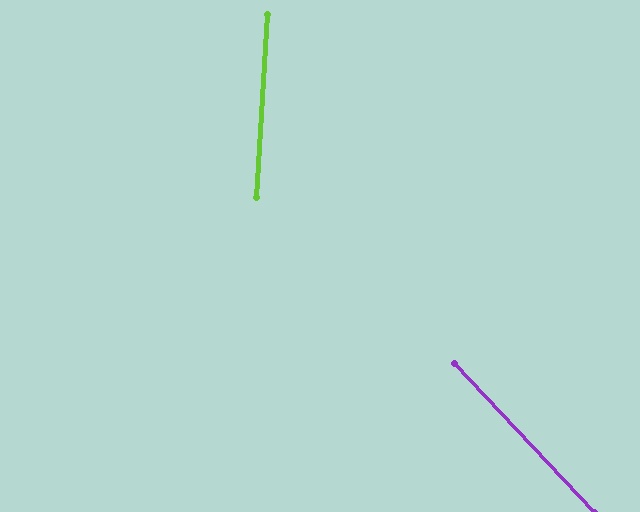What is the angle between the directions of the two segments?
Approximately 47 degrees.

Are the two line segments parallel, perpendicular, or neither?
Neither parallel nor perpendicular — they differ by about 47°.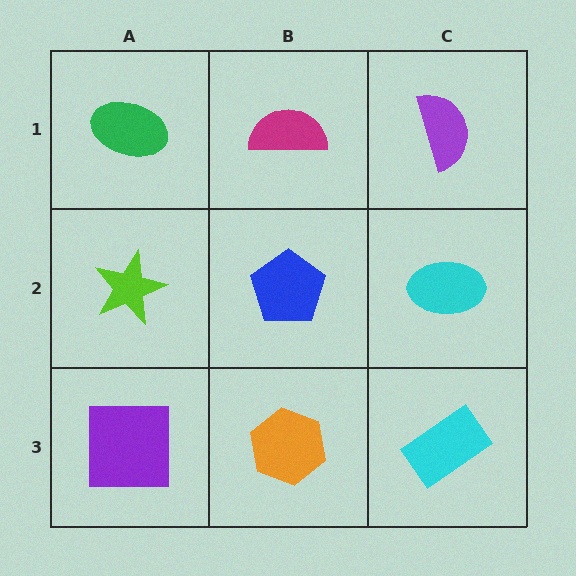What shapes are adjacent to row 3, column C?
A cyan ellipse (row 2, column C), an orange hexagon (row 3, column B).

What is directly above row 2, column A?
A green ellipse.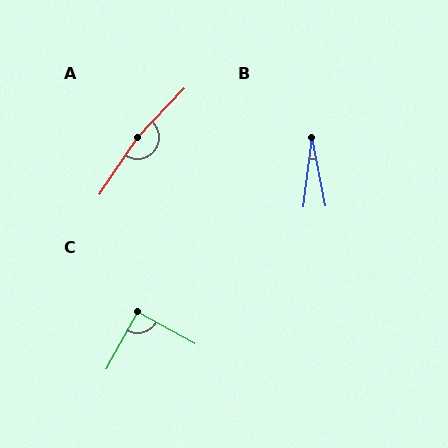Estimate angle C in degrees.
Approximately 90 degrees.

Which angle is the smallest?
B, at approximately 18 degrees.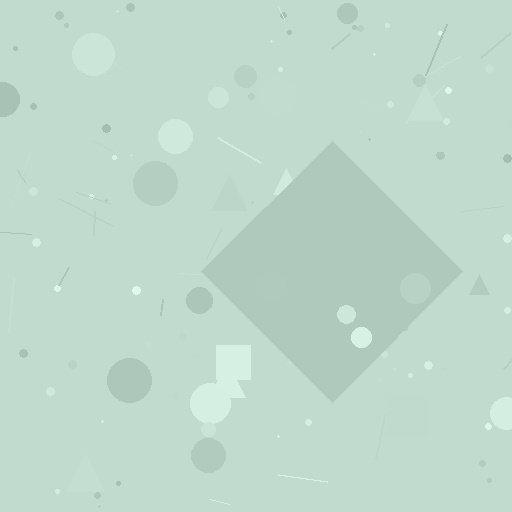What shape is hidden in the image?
A diamond is hidden in the image.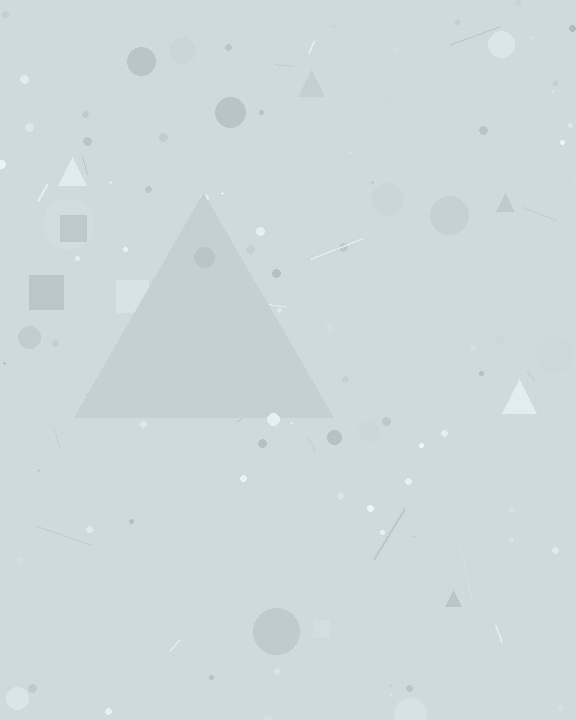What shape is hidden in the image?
A triangle is hidden in the image.